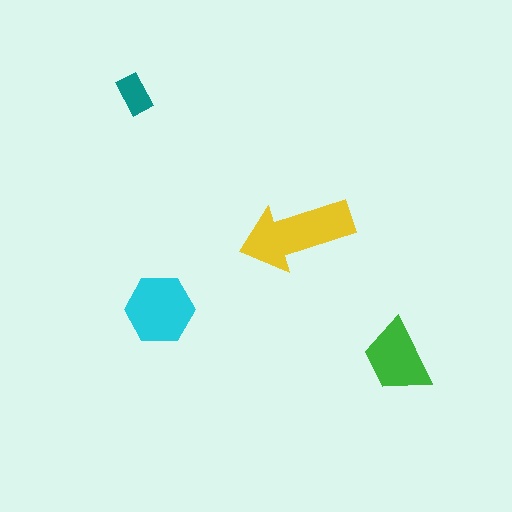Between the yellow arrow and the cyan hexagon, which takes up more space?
The yellow arrow.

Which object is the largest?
The yellow arrow.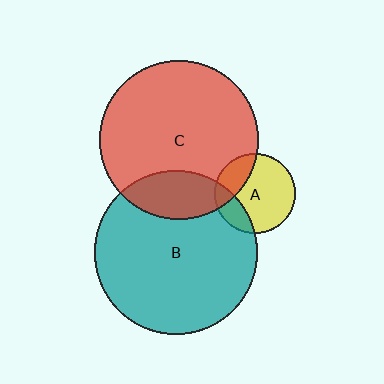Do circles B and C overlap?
Yes.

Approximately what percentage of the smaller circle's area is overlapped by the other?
Approximately 20%.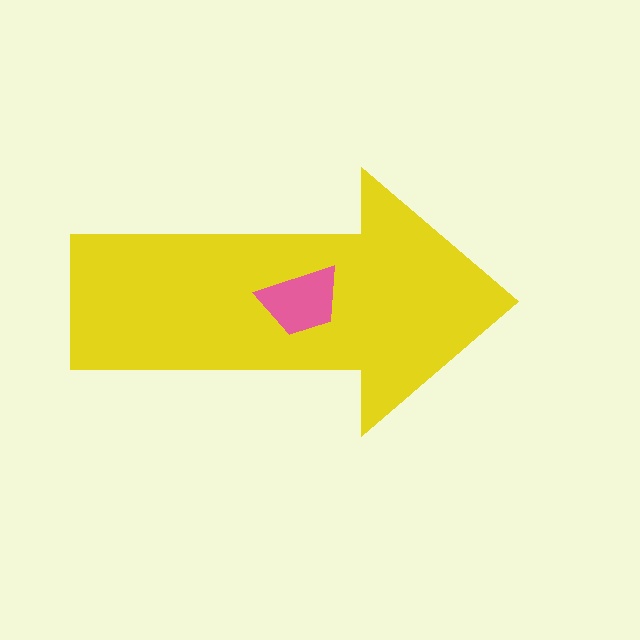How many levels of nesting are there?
2.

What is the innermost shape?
The pink trapezoid.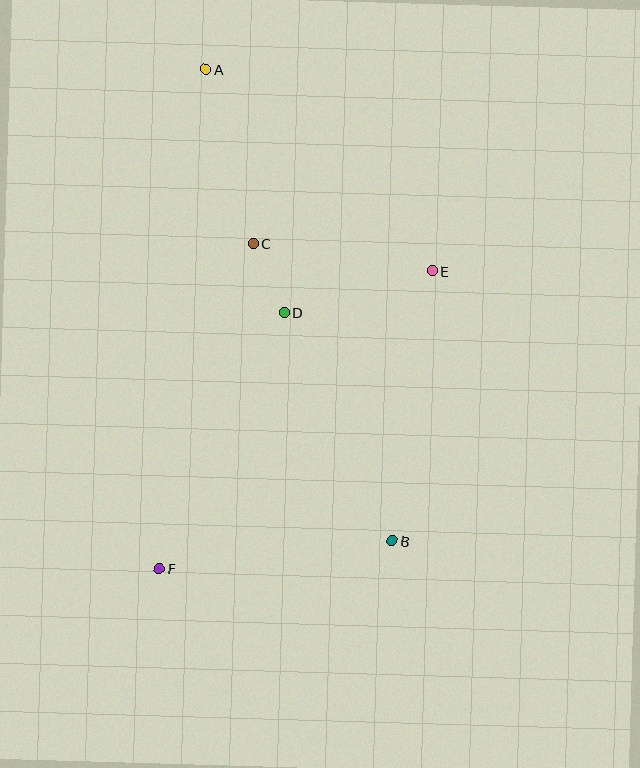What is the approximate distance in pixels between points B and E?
The distance between B and E is approximately 273 pixels.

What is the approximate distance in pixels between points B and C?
The distance between B and C is approximately 328 pixels.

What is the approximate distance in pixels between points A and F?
The distance between A and F is approximately 501 pixels.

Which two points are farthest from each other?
Points A and B are farthest from each other.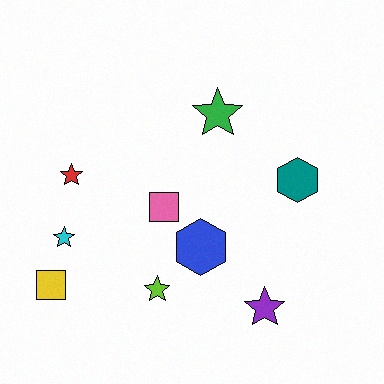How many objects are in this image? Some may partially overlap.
There are 9 objects.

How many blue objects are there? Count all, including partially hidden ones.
There is 1 blue object.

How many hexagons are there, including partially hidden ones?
There are 2 hexagons.